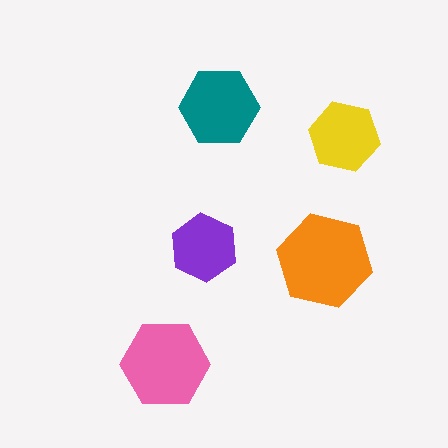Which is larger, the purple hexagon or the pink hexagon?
The pink one.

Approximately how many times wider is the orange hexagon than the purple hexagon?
About 1.5 times wider.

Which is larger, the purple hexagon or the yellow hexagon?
The yellow one.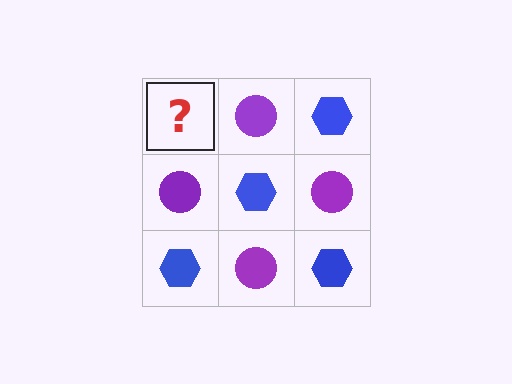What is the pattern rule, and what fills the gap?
The rule is that it alternates blue hexagon and purple circle in a checkerboard pattern. The gap should be filled with a blue hexagon.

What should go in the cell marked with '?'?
The missing cell should contain a blue hexagon.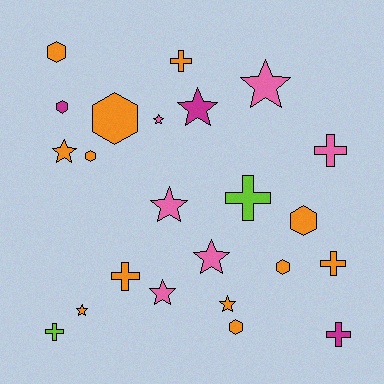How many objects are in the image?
There are 23 objects.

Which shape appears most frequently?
Star, with 9 objects.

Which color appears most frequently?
Orange, with 12 objects.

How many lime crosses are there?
There are 2 lime crosses.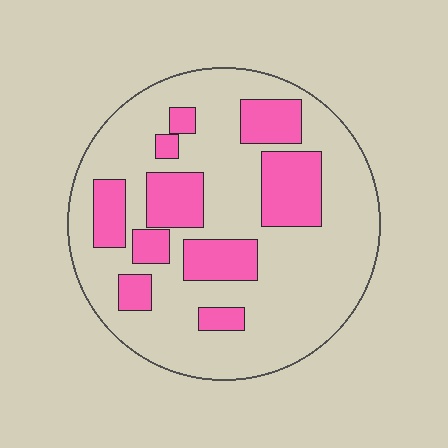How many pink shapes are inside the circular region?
10.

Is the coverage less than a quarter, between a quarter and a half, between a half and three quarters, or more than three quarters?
Between a quarter and a half.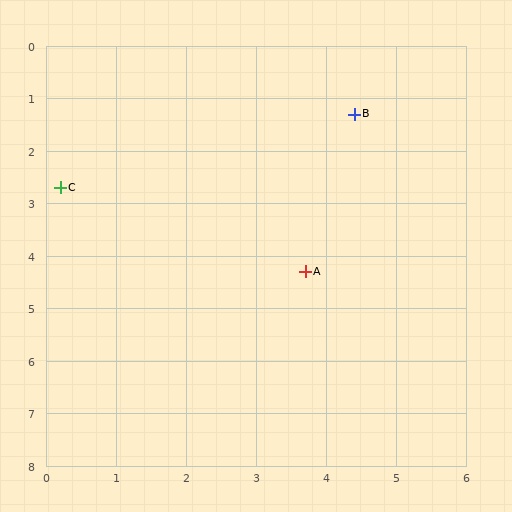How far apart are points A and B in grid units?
Points A and B are about 3.1 grid units apart.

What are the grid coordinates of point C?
Point C is at approximately (0.2, 2.7).